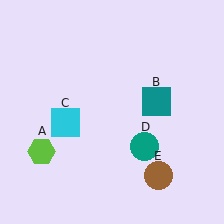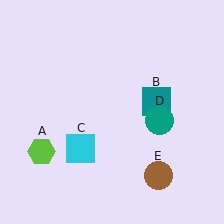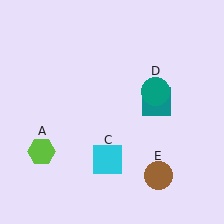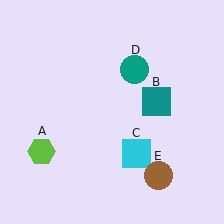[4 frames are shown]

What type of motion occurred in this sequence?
The cyan square (object C), teal circle (object D) rotated counterclockwise around the center of the scene.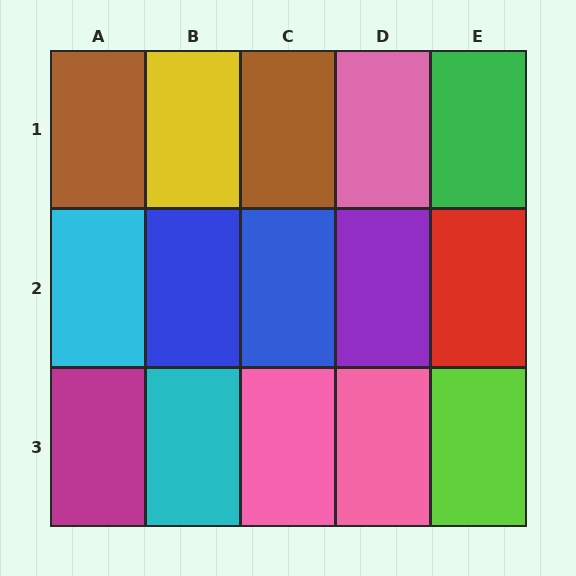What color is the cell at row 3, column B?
Cyan.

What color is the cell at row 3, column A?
Magenta.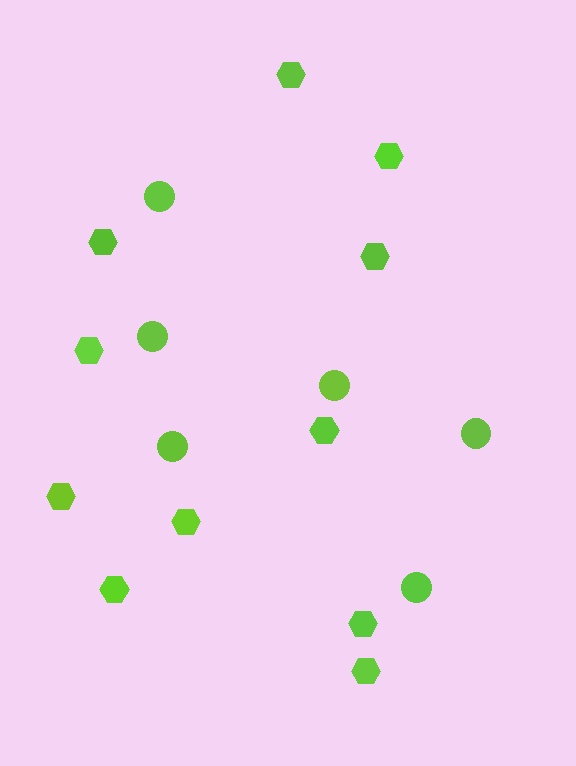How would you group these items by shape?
There are 2 groups: one group of hexagons (11) and one group of circles (6).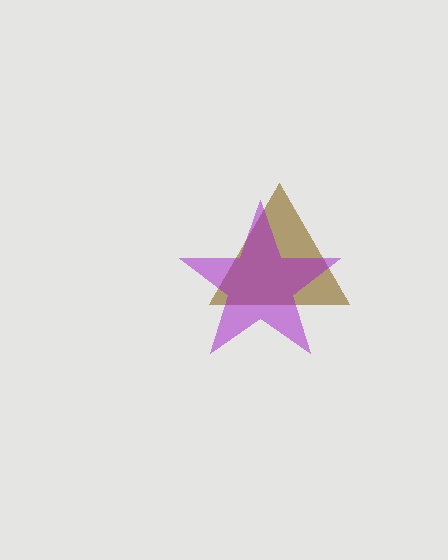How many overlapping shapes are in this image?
There are 2 overlapping shapes in the image.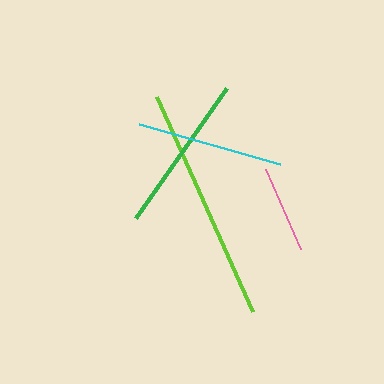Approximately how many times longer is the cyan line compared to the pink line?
The cyan line is approximately 1.7 times the length of the pink line.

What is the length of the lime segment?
The lime segment is approximately 235 pixels long.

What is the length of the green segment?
The green segment is approximately 158 pixels long.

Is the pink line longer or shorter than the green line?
The green line is longer than the pink line.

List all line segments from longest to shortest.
From longest to shortest: lime, green, cyan, pink.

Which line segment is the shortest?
The pink line is the shortest at approximately 88 pixels.